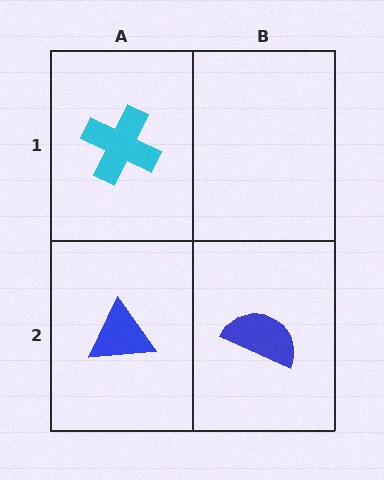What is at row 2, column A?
A blue triangle.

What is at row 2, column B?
A blue semicircle.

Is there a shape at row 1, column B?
No, that cell is empty.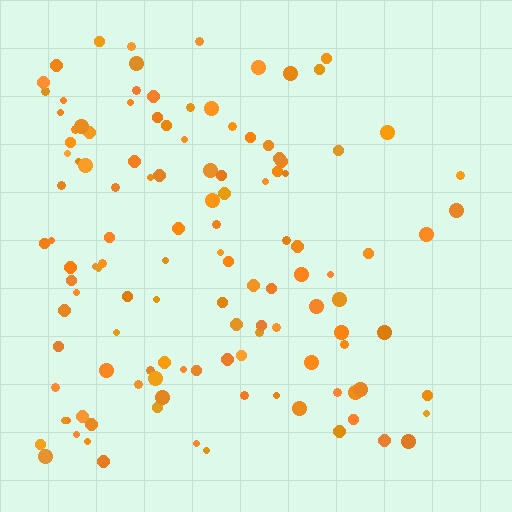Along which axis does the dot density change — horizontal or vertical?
Horizontal.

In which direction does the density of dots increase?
From right to left, with the left side densest.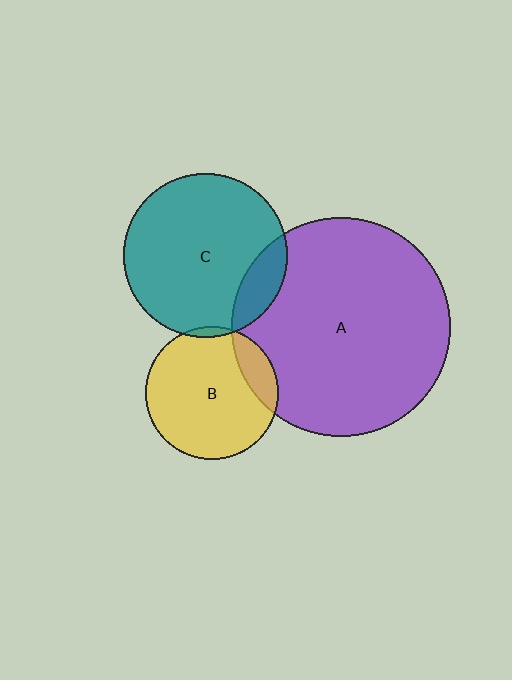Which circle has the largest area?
Circle A (purple).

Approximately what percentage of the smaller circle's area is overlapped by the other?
Approximately 15%.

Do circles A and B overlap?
Yes.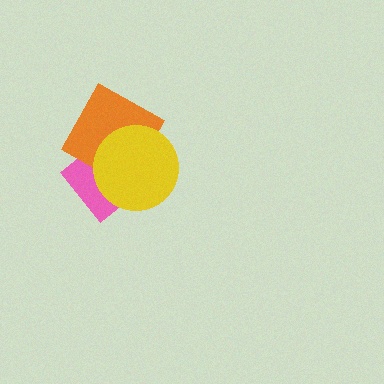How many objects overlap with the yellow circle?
2 objects overlap with the yellow circle.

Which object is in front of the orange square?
The yellow circle is in front of the orange square.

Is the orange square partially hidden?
Yes, it is partially covered by another shape.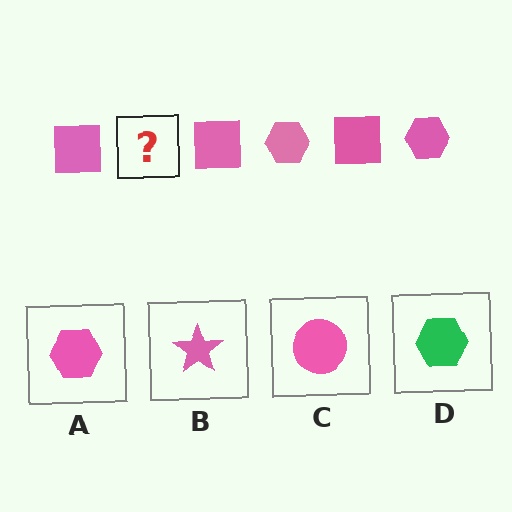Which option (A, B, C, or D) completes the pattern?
A.